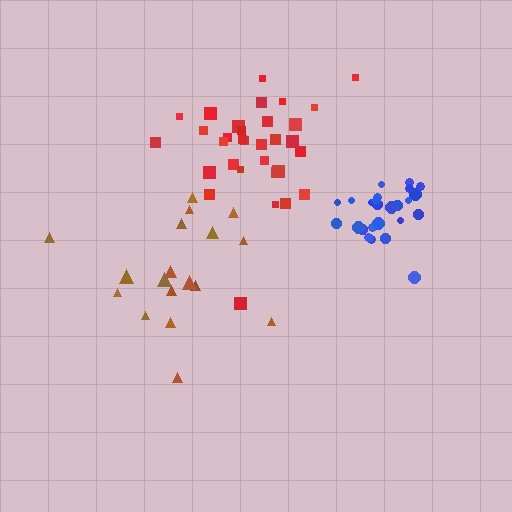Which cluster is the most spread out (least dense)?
Brown.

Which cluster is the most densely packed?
Blue.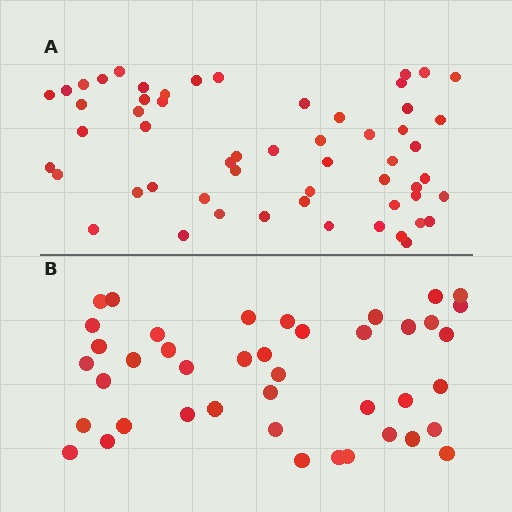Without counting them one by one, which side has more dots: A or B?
Region A (the top region) has more dots.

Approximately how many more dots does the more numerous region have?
Region A has approximately 15 more dots than region B.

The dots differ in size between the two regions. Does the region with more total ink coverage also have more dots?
No. Region B has more total ink coverage because its dots are larger, but region A actually contains more individual dots. Total area can be misleading — the number of items is what matters here.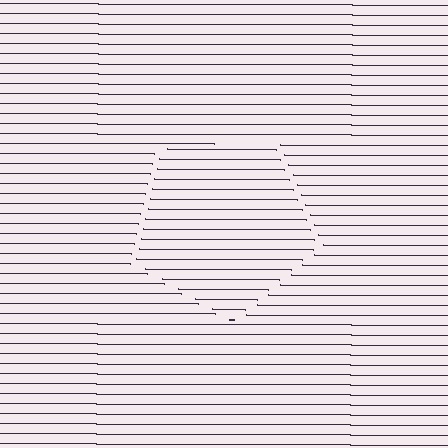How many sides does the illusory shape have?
5 sides — the line-ends trace a pentagon.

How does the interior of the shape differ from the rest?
The interior of the shape contains the same grating, shifted by half a period — the contour is defined by the phase discontinuity where line-ends from the inner and outer gratings abut.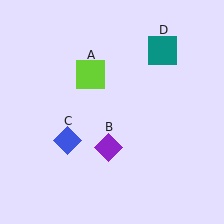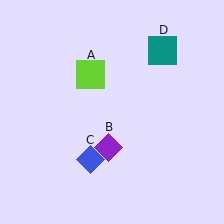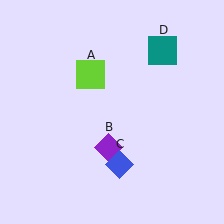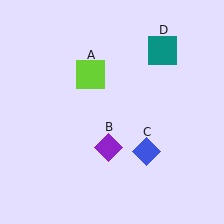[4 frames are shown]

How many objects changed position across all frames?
1 object changed position: blue diamond (object C).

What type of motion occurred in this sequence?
The blue diamond (object C) rotated counterclockwise around the center of the scene.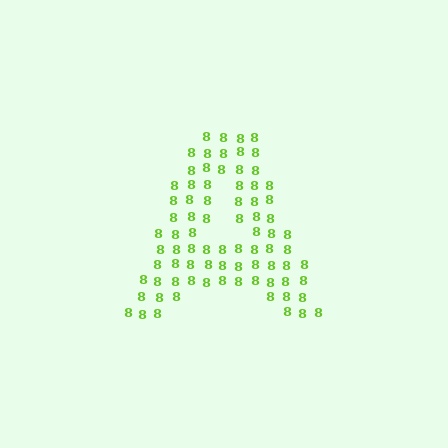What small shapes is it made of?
It is made of small digit 8's.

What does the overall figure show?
The overall figure shows the letter A.